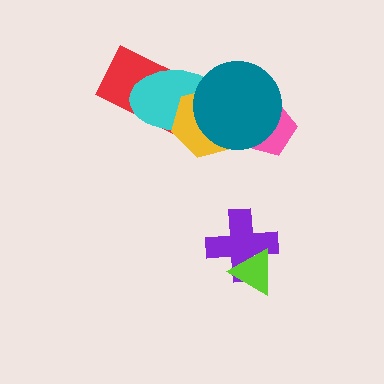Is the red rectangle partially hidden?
Yes, it is partially covered by another shape.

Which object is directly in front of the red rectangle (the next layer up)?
The cyan ellipse is directly in front of the red rectangle.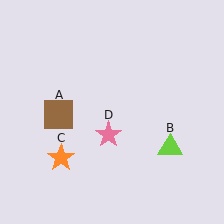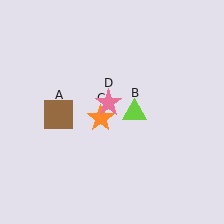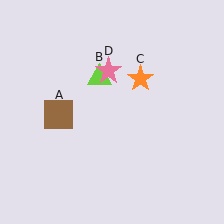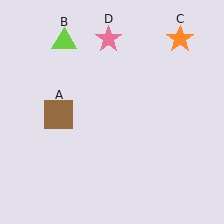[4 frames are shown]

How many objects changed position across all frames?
3 objects changed position: lime triangle (object B), orange star (object C), pink star (object D).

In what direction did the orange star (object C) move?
The orange star (object C) moved up and to the right.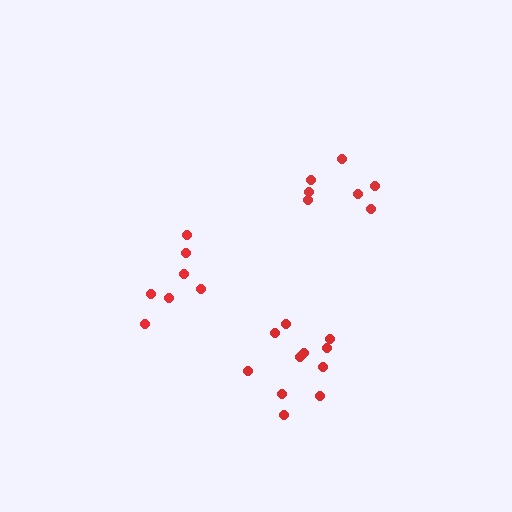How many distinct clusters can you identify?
There are 3 distinct clusters.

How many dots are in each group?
Group 1: 7 dots, Group 2: 11 dots, Group 3: 7 dots (25 total).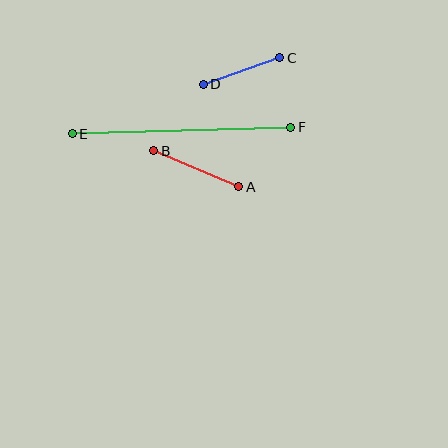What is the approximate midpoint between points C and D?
The midpoint is at approximately (242, 71) pixels.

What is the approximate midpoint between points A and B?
The midpoint is at approximately (196, 169) pixels.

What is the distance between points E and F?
The distance is approximately 219 pixels.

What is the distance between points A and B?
The distance is approximately 92 pixels.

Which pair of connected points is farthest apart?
Points E and F are farthest apart.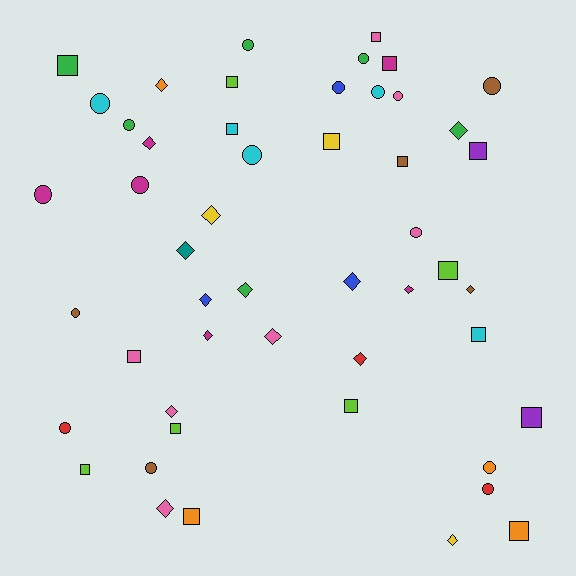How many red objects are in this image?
There are 3 red objects.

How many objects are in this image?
There are 50 objects.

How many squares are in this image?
There are 17 squares.